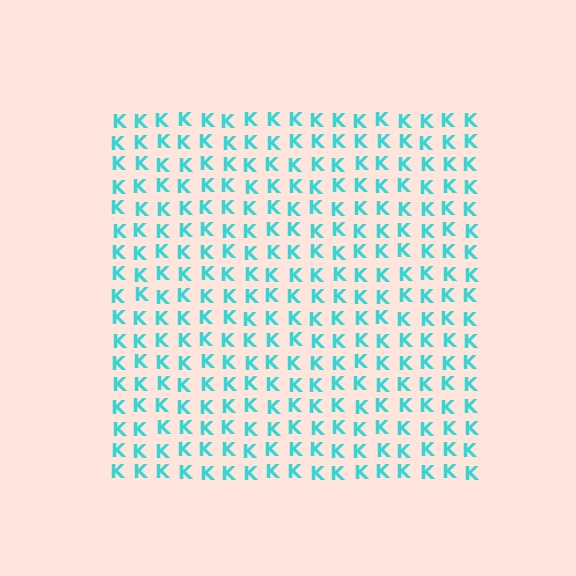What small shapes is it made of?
It is made of small letter K's.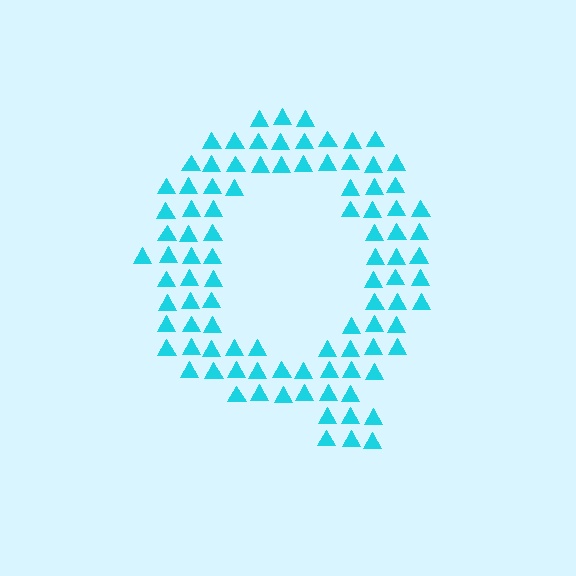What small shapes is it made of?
It is made of small triangles.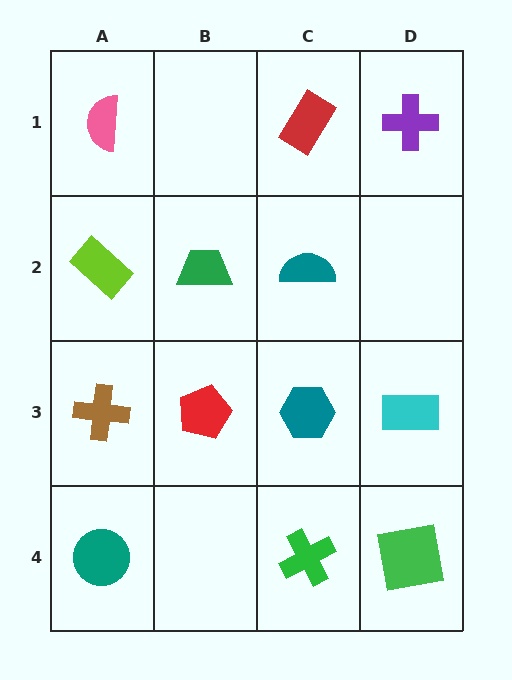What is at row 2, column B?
A green trapezoid.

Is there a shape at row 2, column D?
No, that cell is empty.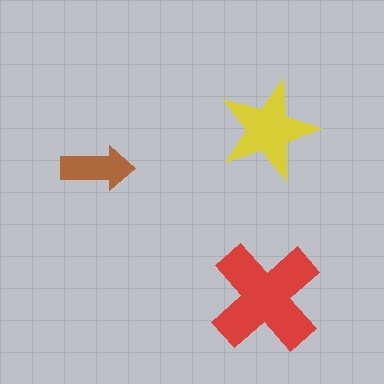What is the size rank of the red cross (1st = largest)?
1st.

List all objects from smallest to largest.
The brown arrow, the yellow star, the red cross.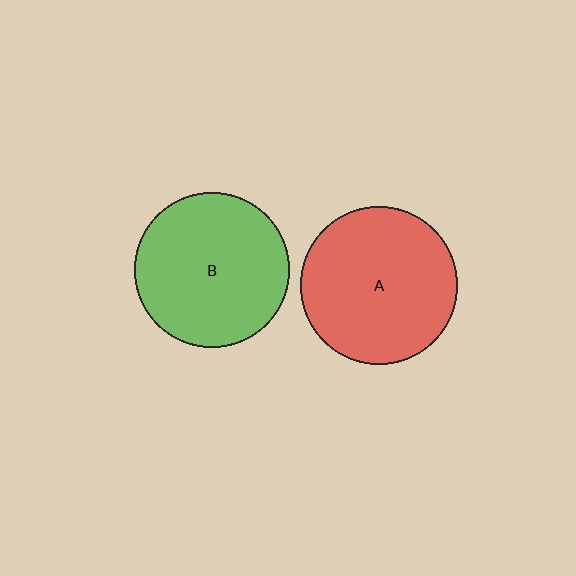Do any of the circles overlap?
No, none of the circles overlap.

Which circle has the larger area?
Circle A (red).